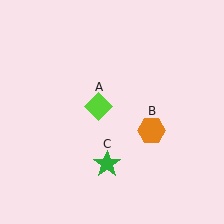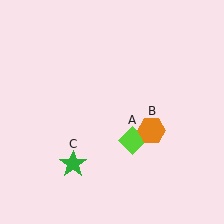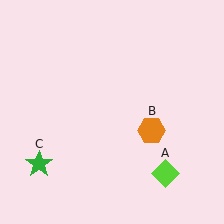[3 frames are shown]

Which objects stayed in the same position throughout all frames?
Orange hexagon (object B) remained stationary.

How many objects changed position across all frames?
2 objects changed position: lime diamond (object A), green star (object C).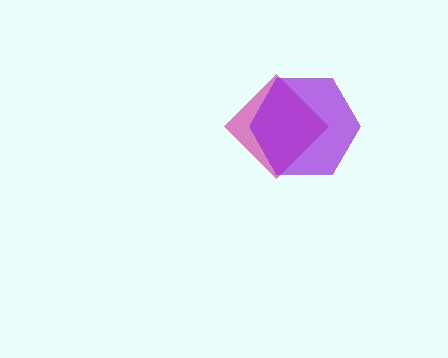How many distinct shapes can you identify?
There are 2 distinct shapes: a magenta diamond, a purple hexagon.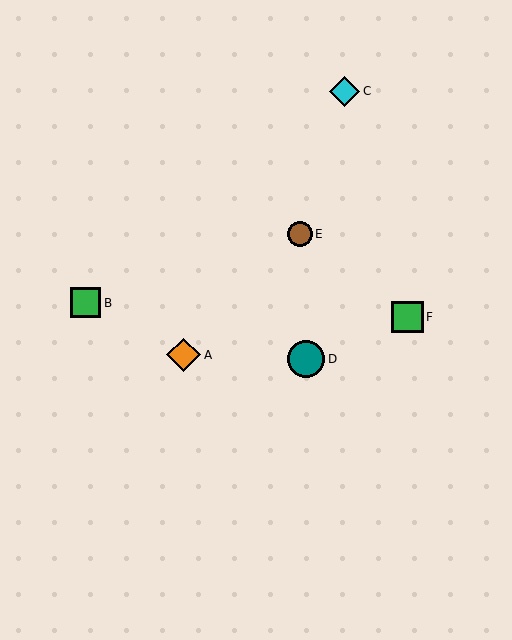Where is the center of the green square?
The center of the green square is at (85, 303).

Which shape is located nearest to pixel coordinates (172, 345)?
The orange diamond (labeled A) at (184, 355) is nearest to that location.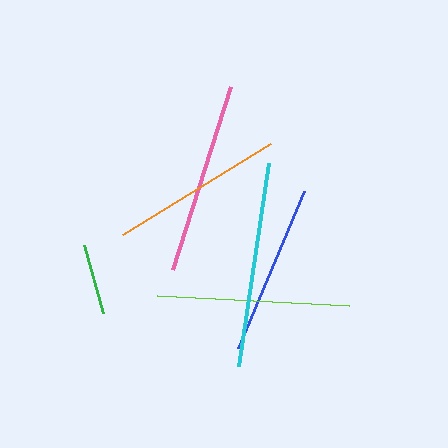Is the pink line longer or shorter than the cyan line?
The cyan line is longer than the pink line.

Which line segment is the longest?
The cyan line is the longest at approximately 206 pixels.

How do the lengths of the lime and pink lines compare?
The lime and pink lines are approximately the same length.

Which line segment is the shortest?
The green line is the shortest at approximately 70 pixels.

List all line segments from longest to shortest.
From longest to shortest: cyan, lime, pink, orange, blue, green.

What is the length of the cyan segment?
The cyan segment is approximately 206 pixels long.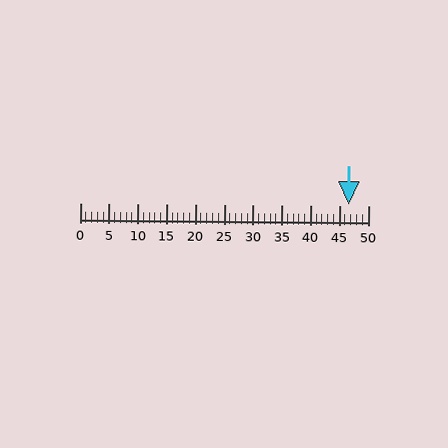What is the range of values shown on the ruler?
The ruler shows values from 0 to 50.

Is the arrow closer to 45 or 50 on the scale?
The arrow is closer to 45.